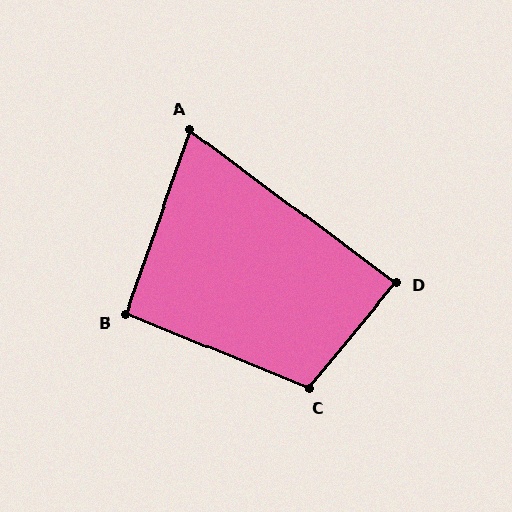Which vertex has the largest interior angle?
C, at approximately 107 degrees.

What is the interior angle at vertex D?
Approximately 87 degrees (approximately right).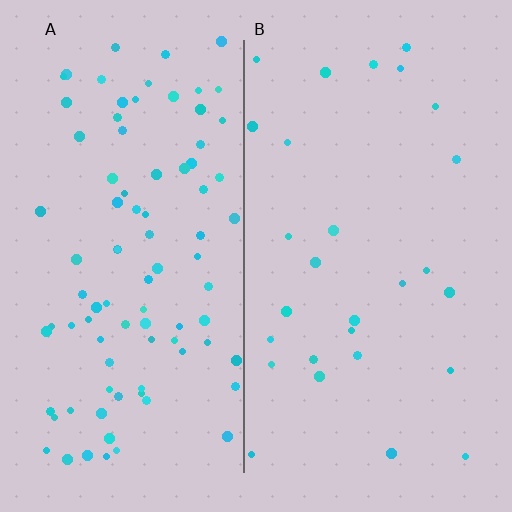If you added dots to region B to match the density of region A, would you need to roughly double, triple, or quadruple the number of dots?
Approximately triple.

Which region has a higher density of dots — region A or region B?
A (the left).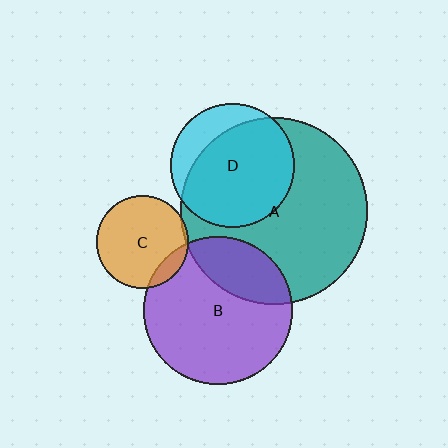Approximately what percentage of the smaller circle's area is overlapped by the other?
Approximately 25%.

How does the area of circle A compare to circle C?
Approximately 4.1 times.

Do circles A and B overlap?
Yes.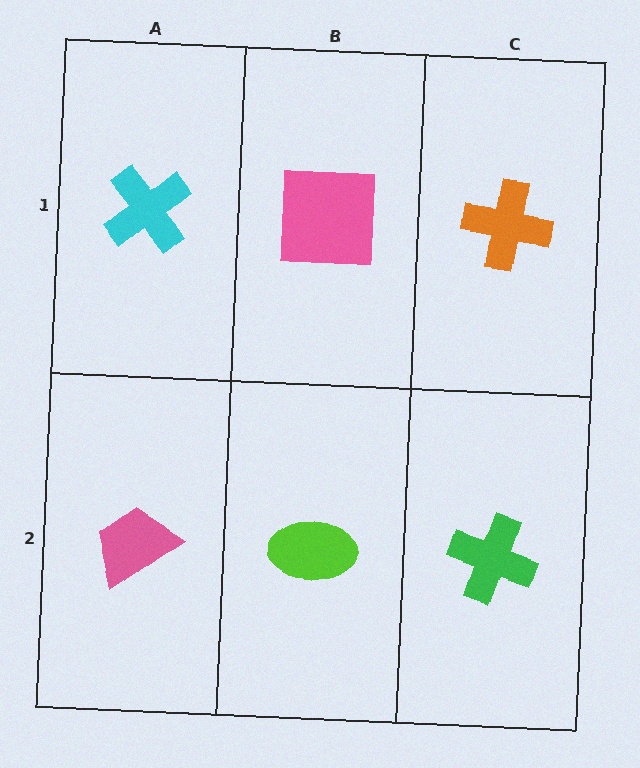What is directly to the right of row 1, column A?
A pink square.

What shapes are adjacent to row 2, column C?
An orange cross (row 1, column C), a lime ellipse (row 2, column B).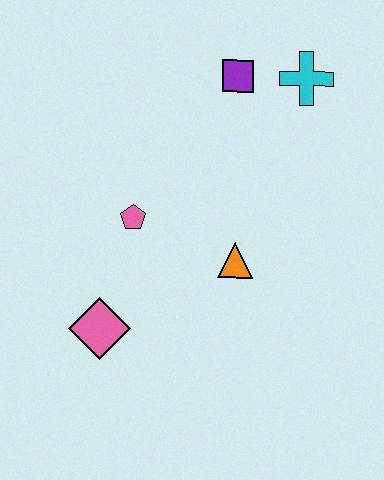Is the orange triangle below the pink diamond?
No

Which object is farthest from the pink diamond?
The cyan cross is farthest from the pink diamond.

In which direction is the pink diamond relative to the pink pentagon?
The pink diamond is below the pink pentagon.